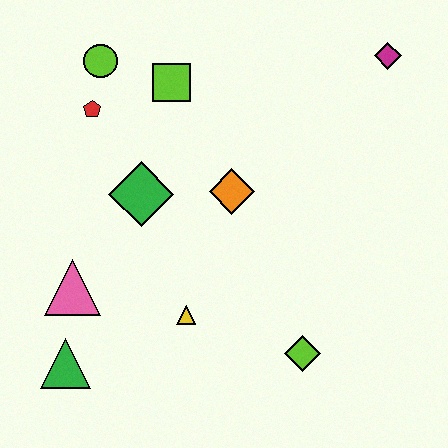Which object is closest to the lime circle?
The red pentagon is closest to the lime circle.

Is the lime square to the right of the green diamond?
Yes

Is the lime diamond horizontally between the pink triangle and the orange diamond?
No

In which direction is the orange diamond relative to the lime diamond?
The orange diamond is above the lime diamond.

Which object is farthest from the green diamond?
The magenta diamond is farthest from the green diamond.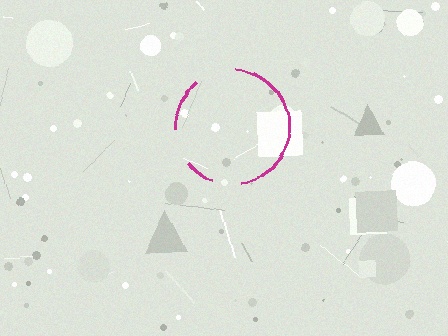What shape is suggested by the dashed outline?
The dashed outline suggests a circle.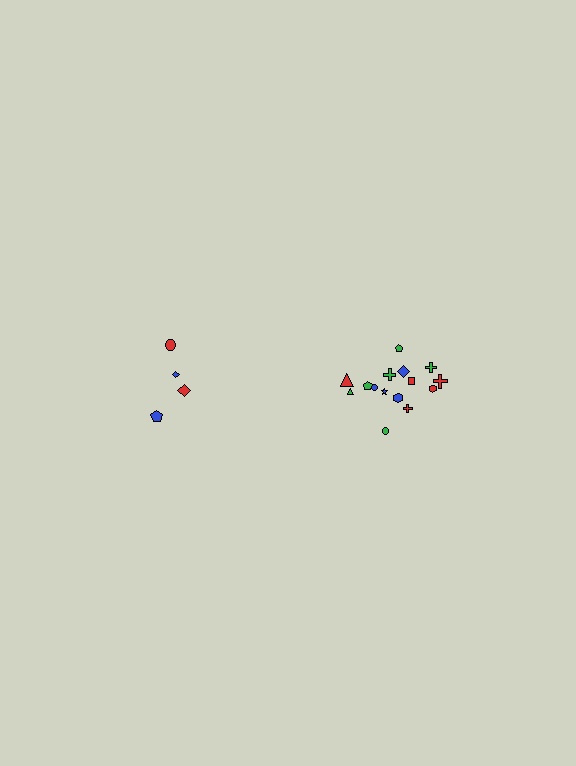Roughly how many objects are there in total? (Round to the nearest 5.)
Roughly 20 objects in total.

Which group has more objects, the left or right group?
The right group.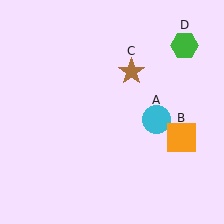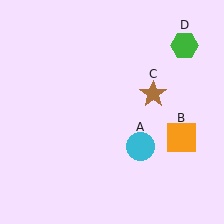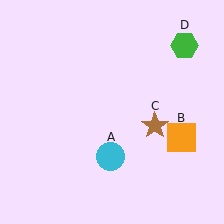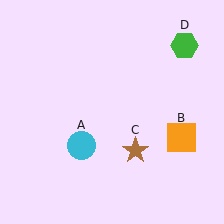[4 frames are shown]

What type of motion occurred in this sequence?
The cyan circle (object A), brown star (object C) rotated clockwise around the center of the scene.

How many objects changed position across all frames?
2 objects changed position: cyan circle (object A), brown star (object C).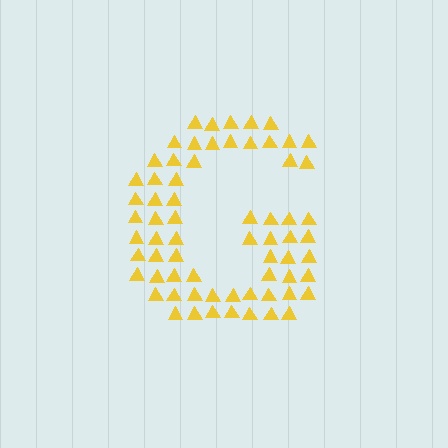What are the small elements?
The small elements are triangles.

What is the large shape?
The large shape is the letter G.